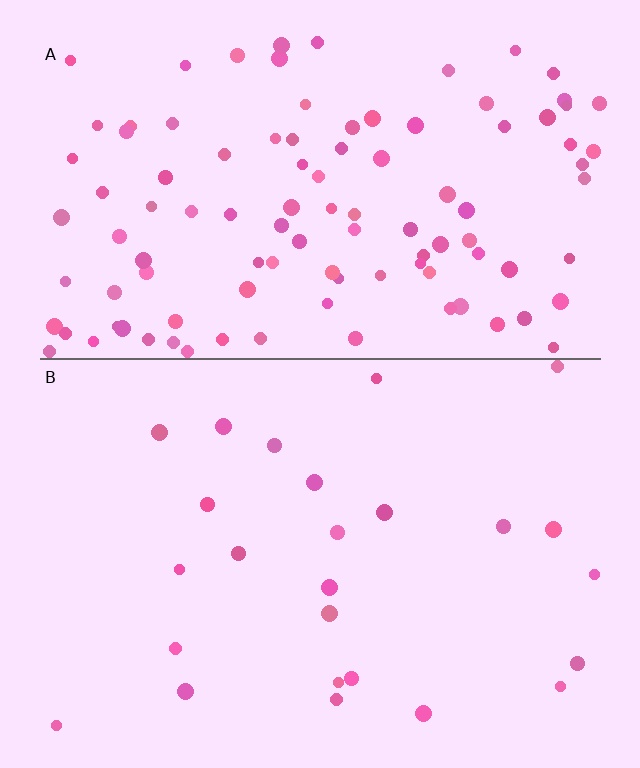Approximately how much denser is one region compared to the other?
Approximately 4.1× — region A over region B.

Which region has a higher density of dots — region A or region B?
A (the top).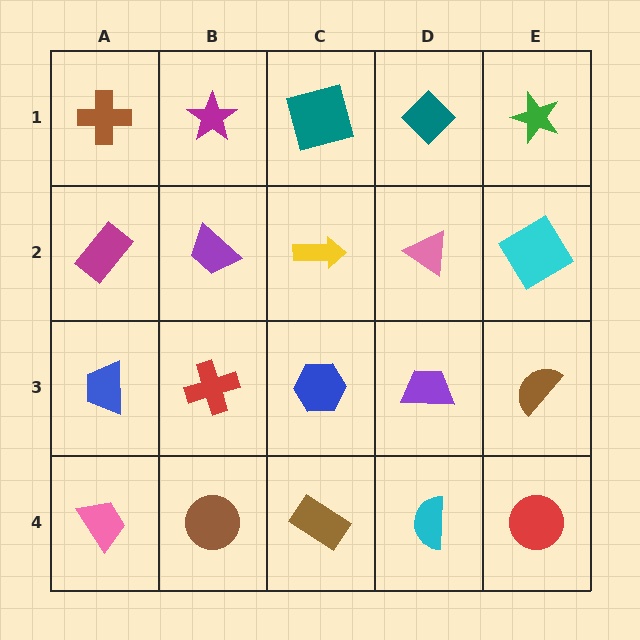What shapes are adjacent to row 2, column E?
A green star (row 1, column E), a brown semicircle (row 3, column E), a pink triangle (row 2, column D).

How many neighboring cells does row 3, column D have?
4.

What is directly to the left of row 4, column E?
A cyan semicircle.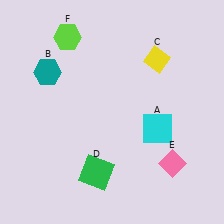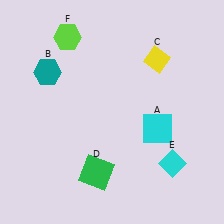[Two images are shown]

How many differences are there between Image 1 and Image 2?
There is 1 difference between the two images.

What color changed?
The diamond (E) changed from pink in Image 1 to cyan in Image 2.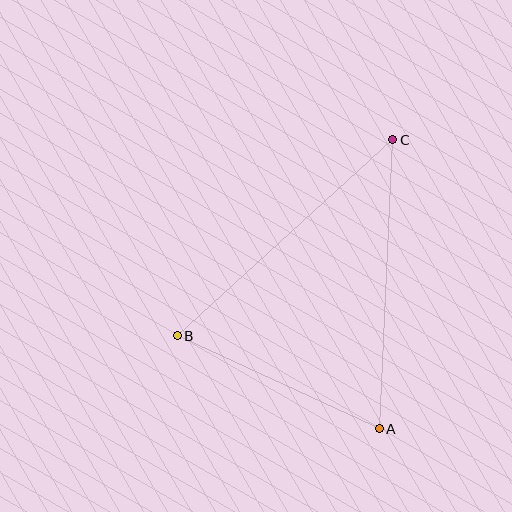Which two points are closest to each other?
Points A and B are closest to each other.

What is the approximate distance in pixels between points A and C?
The distance between A and C is approximately 289 pixels.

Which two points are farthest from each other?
Points B and C are farthest from each other.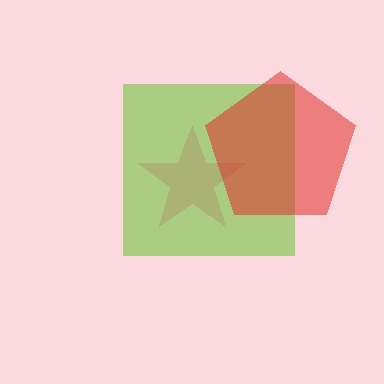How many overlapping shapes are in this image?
There are 3 overlapping shapes in the image.